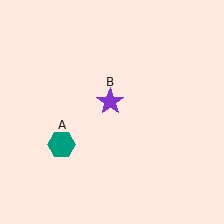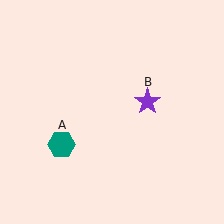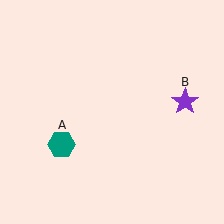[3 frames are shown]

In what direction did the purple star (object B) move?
The purple star (object B) moved right.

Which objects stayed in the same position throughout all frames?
Teal hexagon (object A) remained stationary.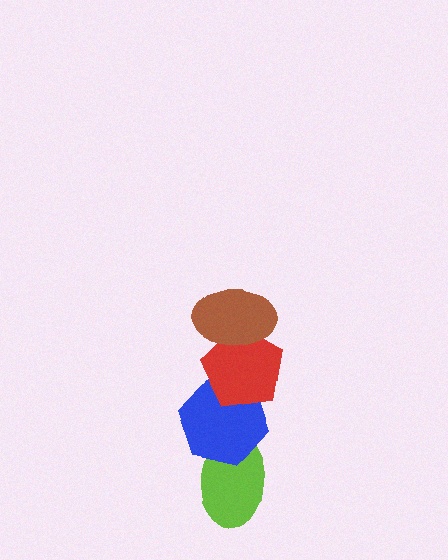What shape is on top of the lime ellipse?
The blue hexagon is on top of the lime ellipse.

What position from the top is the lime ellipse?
The lime ellipse is 4th from the top.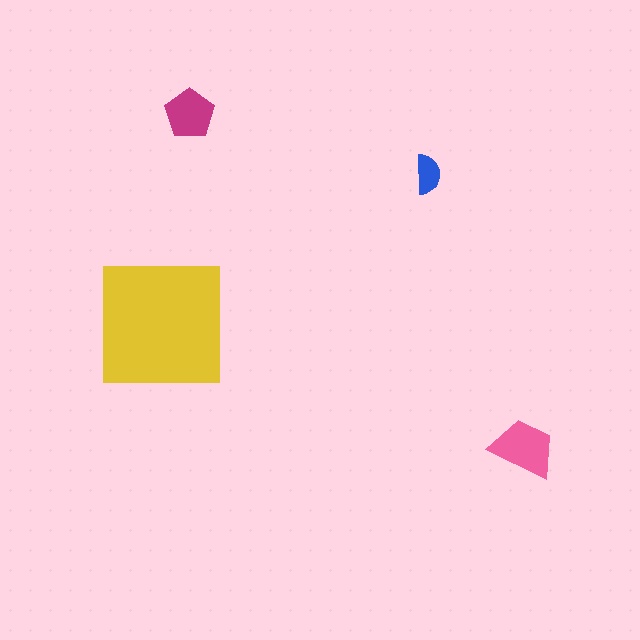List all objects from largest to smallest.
The yellow square, the pink trapezoid, the magenta pentagon, the blue semicircle.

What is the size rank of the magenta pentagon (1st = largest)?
3rd.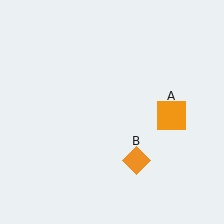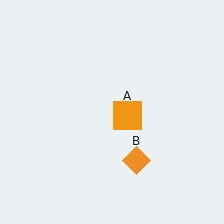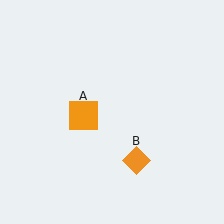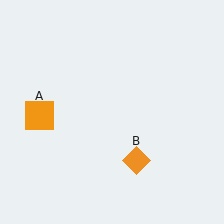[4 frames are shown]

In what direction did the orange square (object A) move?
The orange square (object A) moved left.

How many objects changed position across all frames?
1 object changed position: orange square (object A).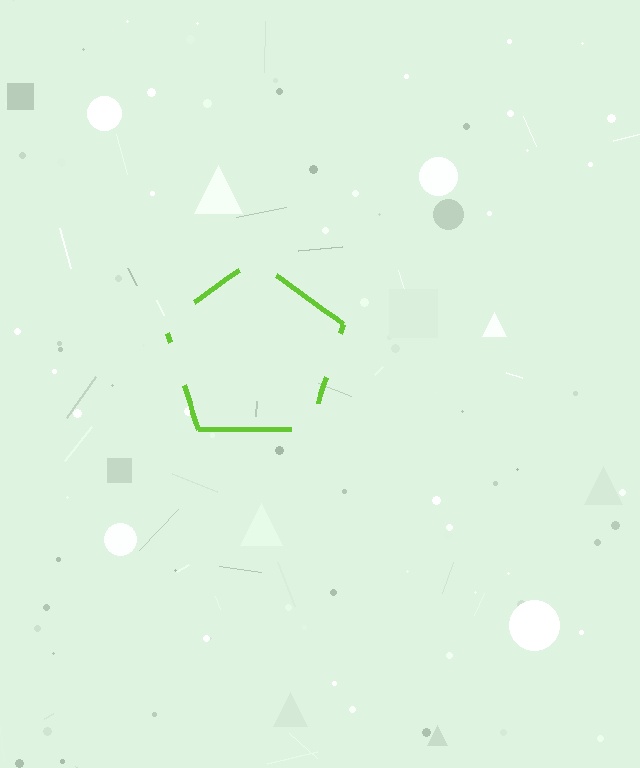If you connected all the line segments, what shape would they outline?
They would outline a pentagon.